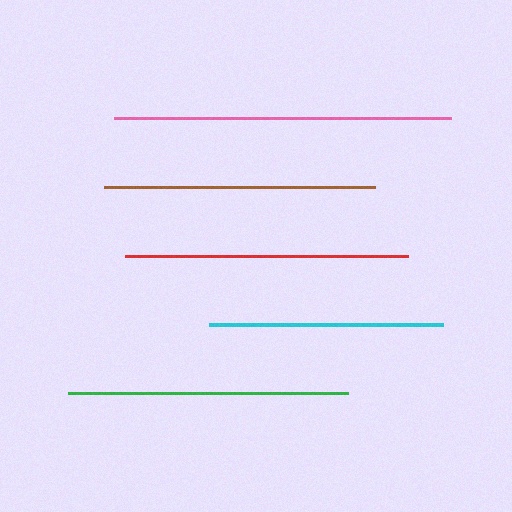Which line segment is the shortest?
The cyan line is the shortest at approximately 234 pixels.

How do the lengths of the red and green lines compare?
The red and green lines are approximately the same length.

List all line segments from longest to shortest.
From longest to shortest: pink, red, green, brown, cyan.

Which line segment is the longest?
The pink line is the longest at approximately 337 pixels.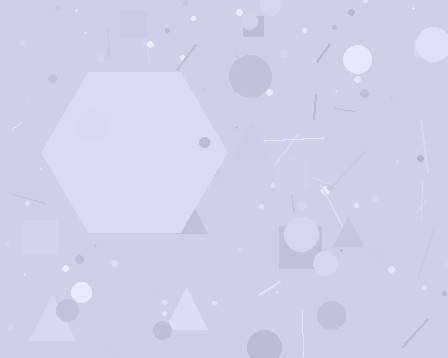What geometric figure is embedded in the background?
A hexagon is embedded in the background.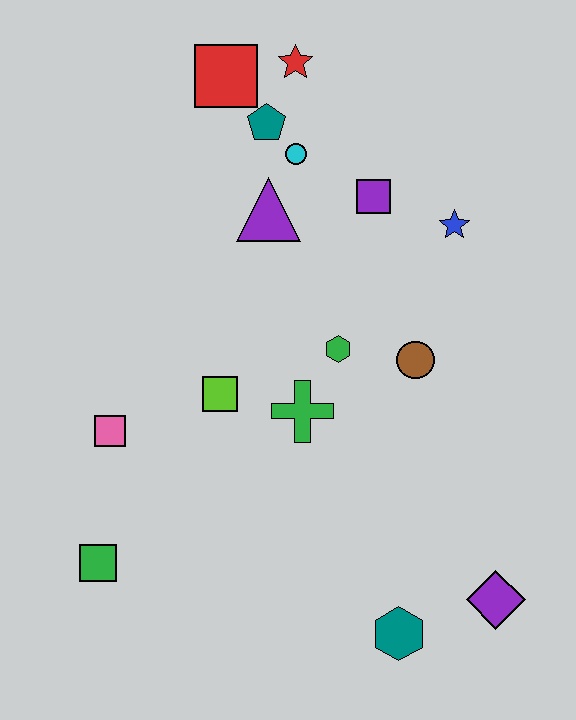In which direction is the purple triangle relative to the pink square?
The purple triangle is above the pink square.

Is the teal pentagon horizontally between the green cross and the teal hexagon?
No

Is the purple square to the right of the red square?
Yes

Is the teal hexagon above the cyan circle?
No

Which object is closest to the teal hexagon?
The purple diamond is closest to the teal hexagon.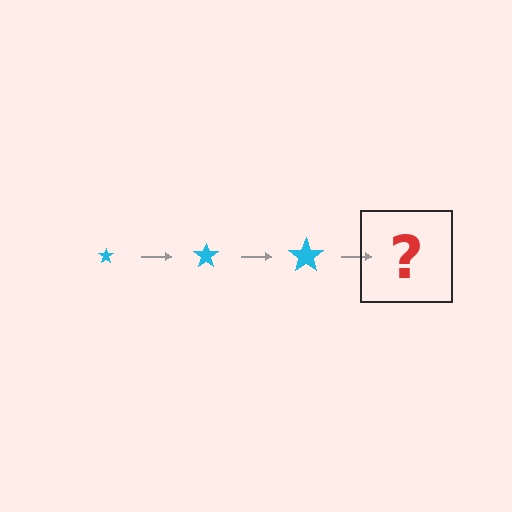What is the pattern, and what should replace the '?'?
The pattern is that the star gets progressively larger each step. The '?' should be a cyan star, larger than the previous one.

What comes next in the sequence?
The next element should be a cyan star, larger than the previous one.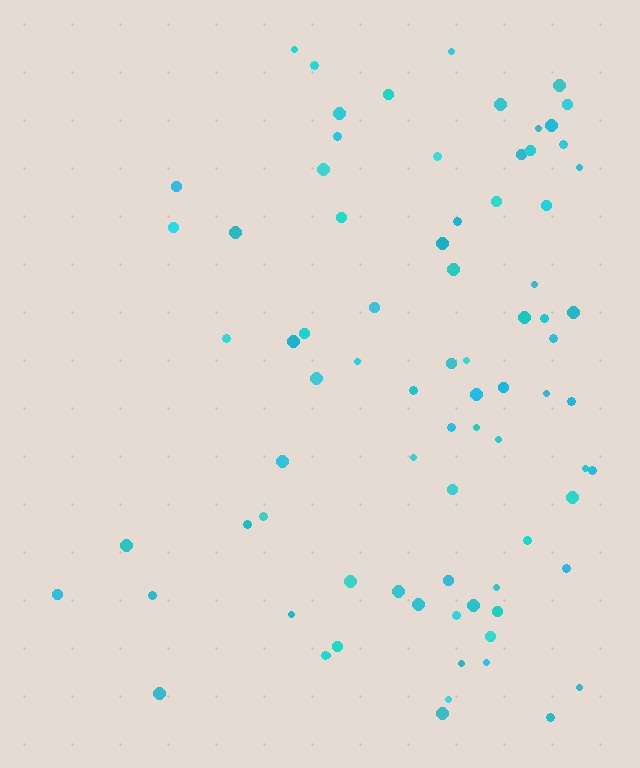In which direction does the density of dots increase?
From left to right, with the right side densest.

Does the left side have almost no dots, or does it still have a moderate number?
Still a moderate number, just noticeably fewer than the right.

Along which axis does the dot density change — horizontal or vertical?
Horizontal.